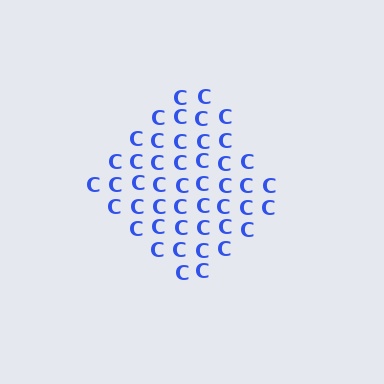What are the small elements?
The small elements are letter C's.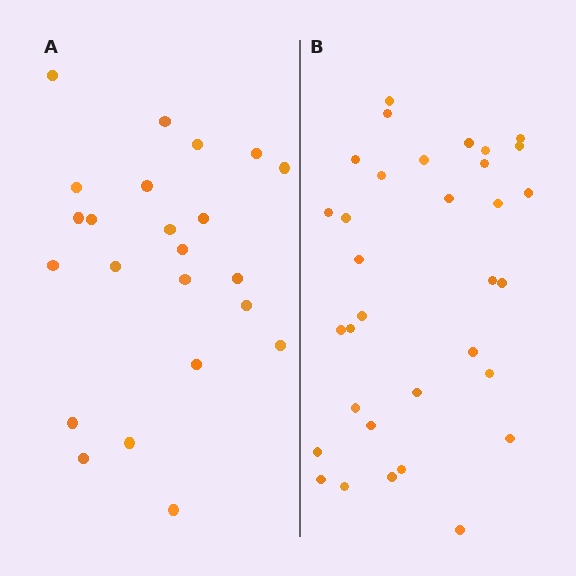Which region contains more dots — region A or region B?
Region B (the right region) has more dots.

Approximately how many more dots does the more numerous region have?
Region B has roughly 10 or so more dots than region A.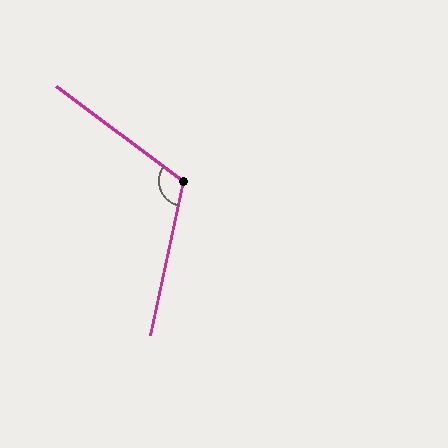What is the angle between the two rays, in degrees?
Approximately 115 degrees.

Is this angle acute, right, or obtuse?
It is obtuse.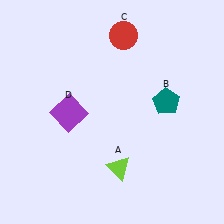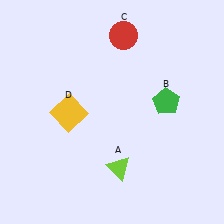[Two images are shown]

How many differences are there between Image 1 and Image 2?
There are 2 differences between the two images.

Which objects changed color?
B changed from teal to green. D changed from purple to yellow.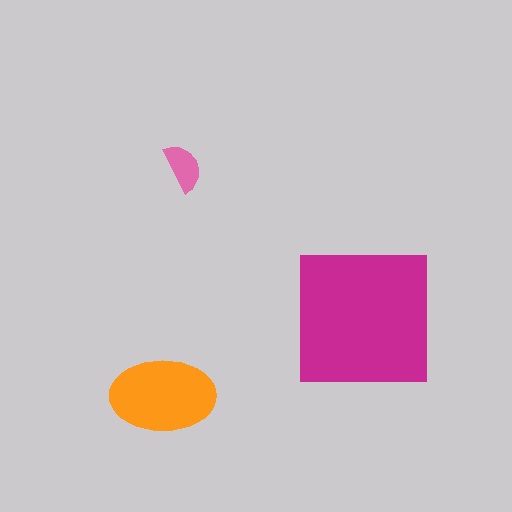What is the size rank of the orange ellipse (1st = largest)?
2nd.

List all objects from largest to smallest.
The magenta square, the orange ellipse, the pink semicircle.